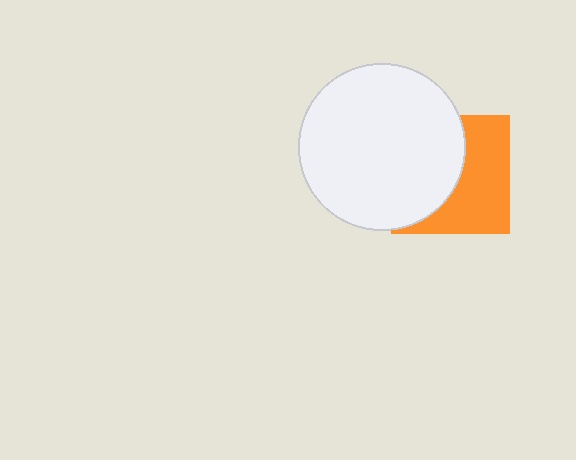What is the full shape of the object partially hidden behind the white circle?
The partially hidden object is an orange square.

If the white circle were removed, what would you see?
You would see the complete orange square.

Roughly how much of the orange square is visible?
About half of it is visible (roughly 50%).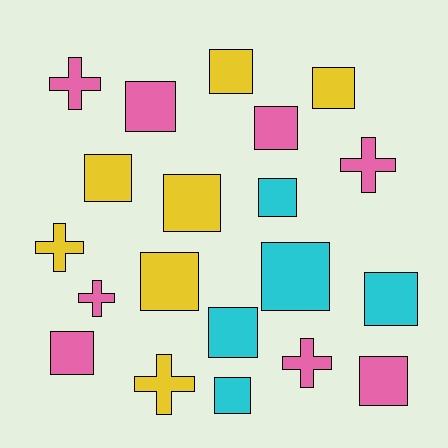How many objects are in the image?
There are 20 objects.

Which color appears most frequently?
Pink, with 8 objects.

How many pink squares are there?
There are 4 pink squares.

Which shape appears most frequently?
Square, with 14 objects.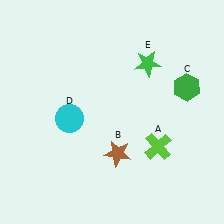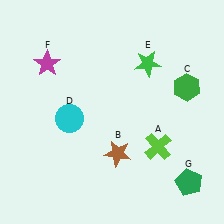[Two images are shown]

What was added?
A magenta star (F), a green pentagon (G) were added in Image 2.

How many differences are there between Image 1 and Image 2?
There are 2 differences between the two images.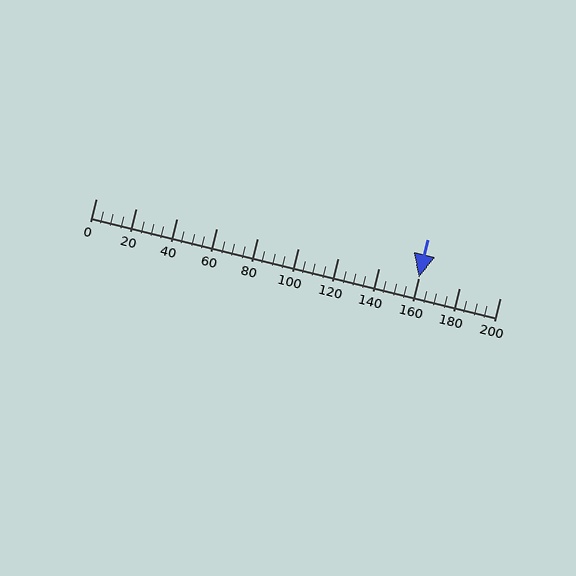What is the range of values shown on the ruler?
The ruler shows values from 0 to 200.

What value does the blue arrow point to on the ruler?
The blue arrow points to approximately 160.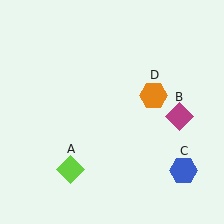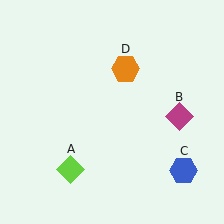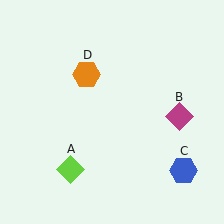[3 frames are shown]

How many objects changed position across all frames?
1 object changed position: orange hexagon (object D).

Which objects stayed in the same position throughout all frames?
Lime diamond (object A) and magenta diamond (object B) and blue hexagon (object C) remained stationary.